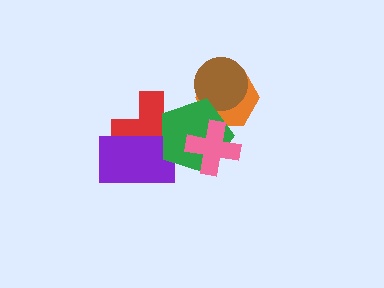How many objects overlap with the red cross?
2 objects overlap with the red cross.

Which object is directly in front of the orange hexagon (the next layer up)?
The brown circle is directly in front of the orange hexagon.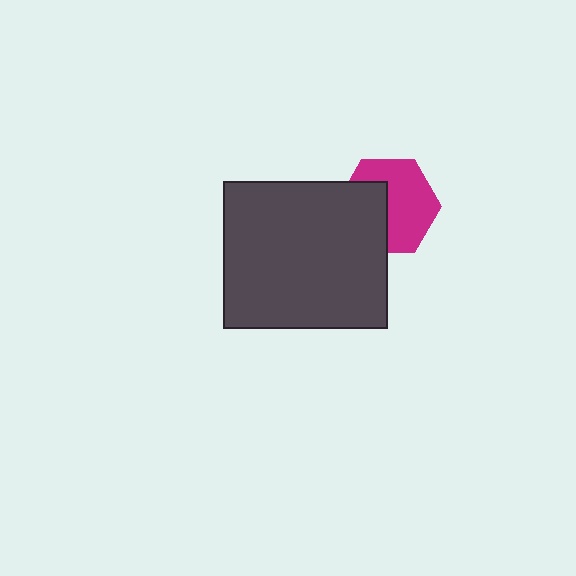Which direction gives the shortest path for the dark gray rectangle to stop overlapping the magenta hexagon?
Moving left gives the shortest separation.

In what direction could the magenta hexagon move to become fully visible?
The magenta hexagon could move right. That would shift it out from behind the dark gray rectangle entirely.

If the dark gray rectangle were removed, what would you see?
You would see the complete magenta hexagon.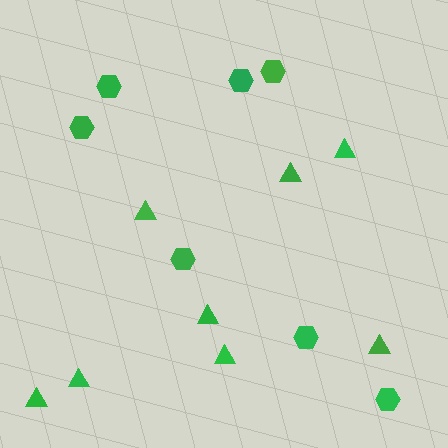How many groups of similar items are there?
There are 2 groups: one group of hexagons (7) and one group of triangles (8).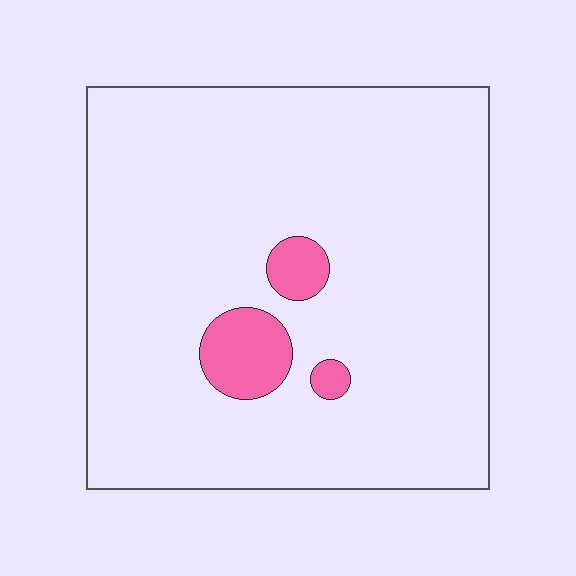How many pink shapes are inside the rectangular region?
3.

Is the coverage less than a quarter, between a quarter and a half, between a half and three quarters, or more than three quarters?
Less than a quarter.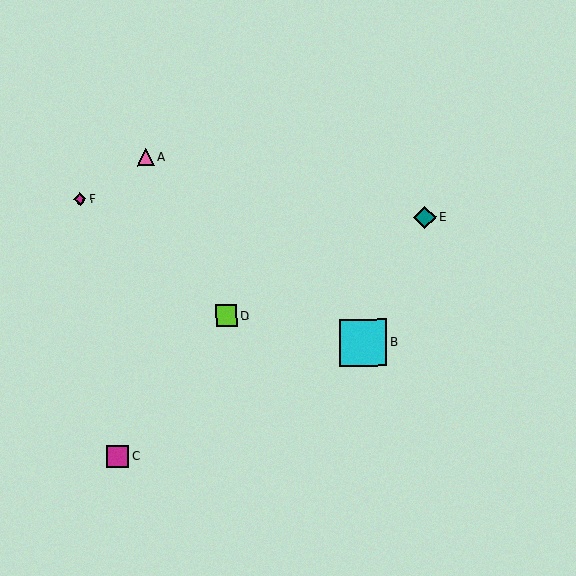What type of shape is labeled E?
Shape E is a teal diamond.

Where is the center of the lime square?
The center of the lime square is at (227, 316).